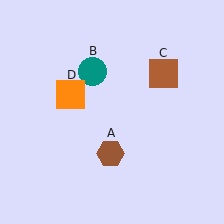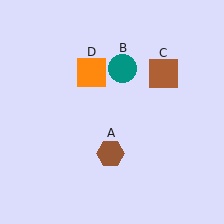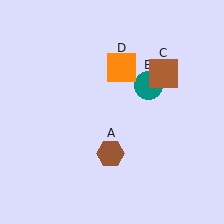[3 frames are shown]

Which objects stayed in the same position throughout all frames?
Brown hexagon (object A) and brown square (object C) remained stationary.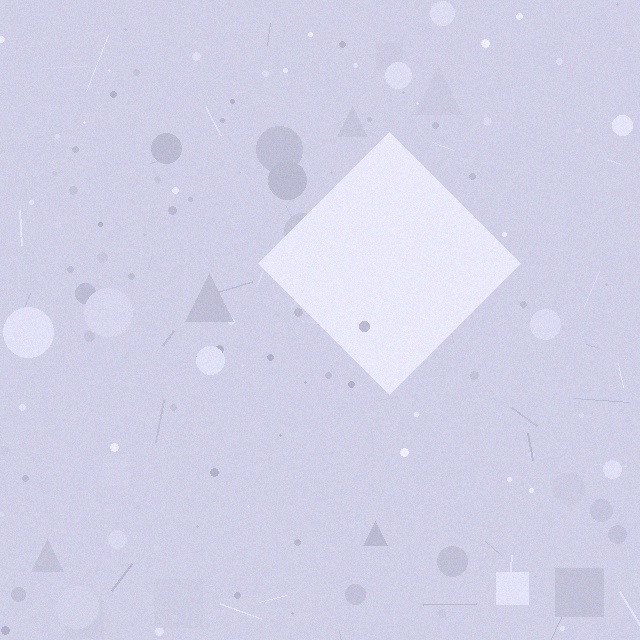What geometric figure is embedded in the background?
A diamond is embedded in the background.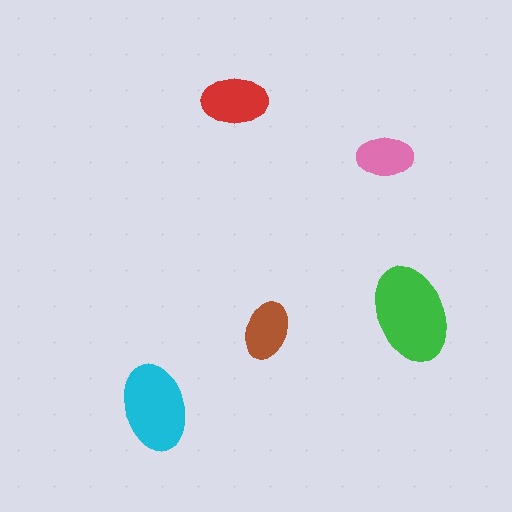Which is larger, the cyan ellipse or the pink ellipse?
The cyan one.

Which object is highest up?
The red ellipse is topmost.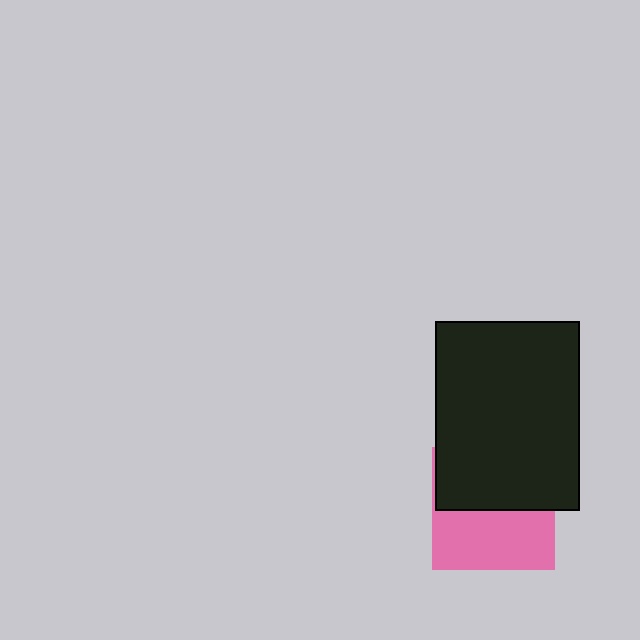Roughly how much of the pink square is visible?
About half of it is visible (roughly 49%).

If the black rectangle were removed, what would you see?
You would see the complete pink square.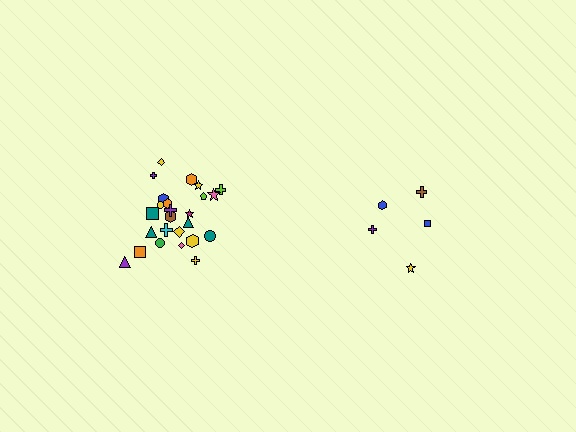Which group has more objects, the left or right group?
The left group.